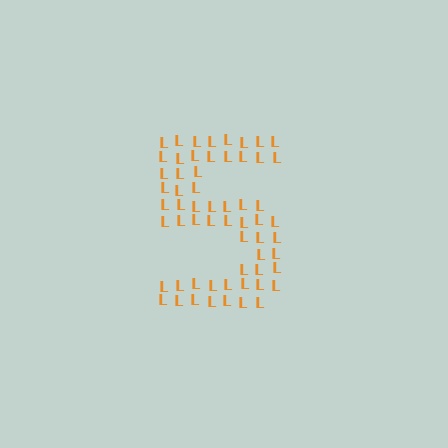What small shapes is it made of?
It is made of small letter L's.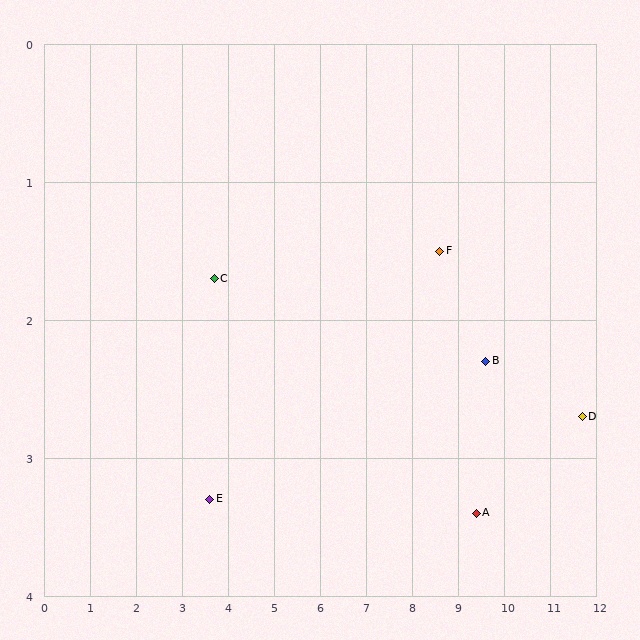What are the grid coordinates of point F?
Point F is at approximately (8.6, 1.5).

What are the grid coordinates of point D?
Point D is at approximately (11.7, 2.7).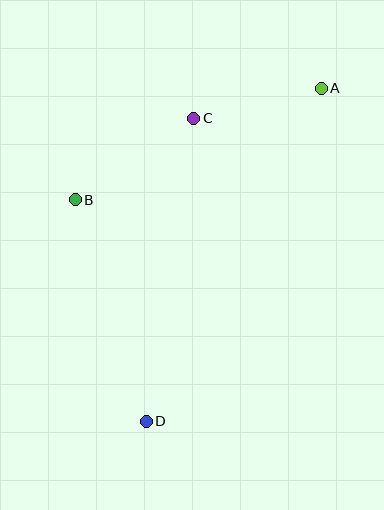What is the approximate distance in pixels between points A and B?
The distance between A and B is approximately 270 pixels.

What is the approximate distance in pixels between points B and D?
The distance between B and D is approximately 233 pixels.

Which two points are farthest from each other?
Points A and D are farthest from each other.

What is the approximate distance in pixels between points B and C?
The distance between B and C is approximately 144 pixels.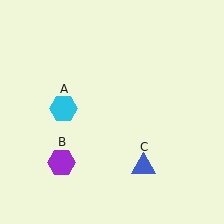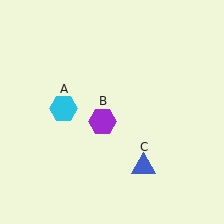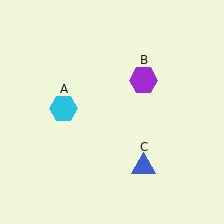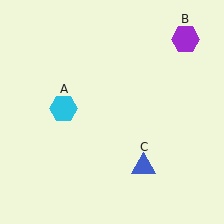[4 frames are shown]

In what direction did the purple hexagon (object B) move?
The purple hexagon (object B) moved up and to the right.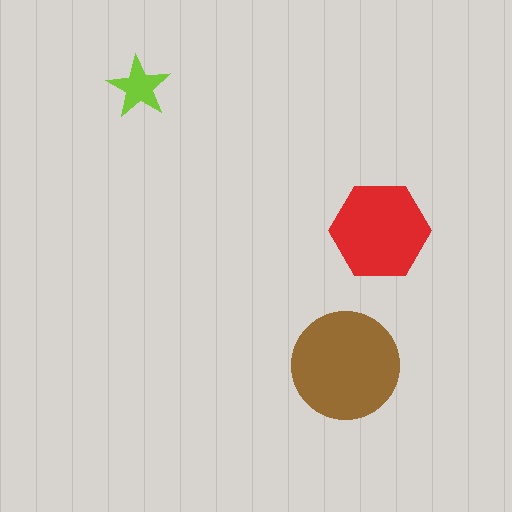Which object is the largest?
The brown circle.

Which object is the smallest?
The lime star.